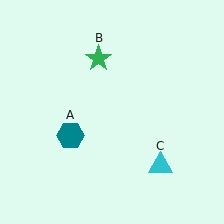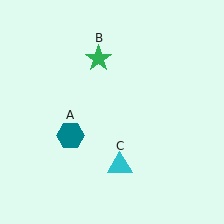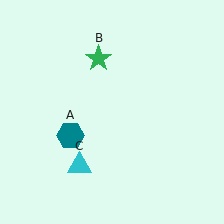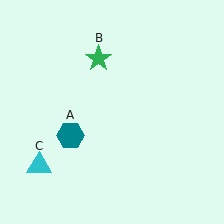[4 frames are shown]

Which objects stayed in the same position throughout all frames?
Teal hexagon (object A) and green star (object B) remained stationary.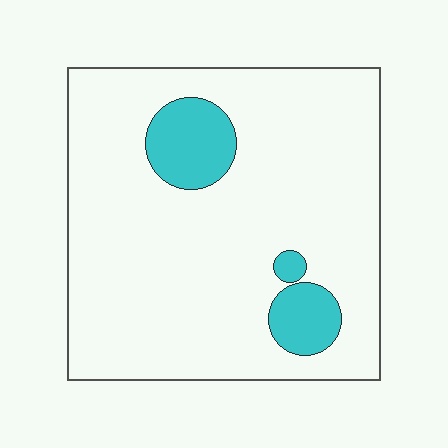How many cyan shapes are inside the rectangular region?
3.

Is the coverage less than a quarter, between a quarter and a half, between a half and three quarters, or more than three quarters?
Less than a quarter.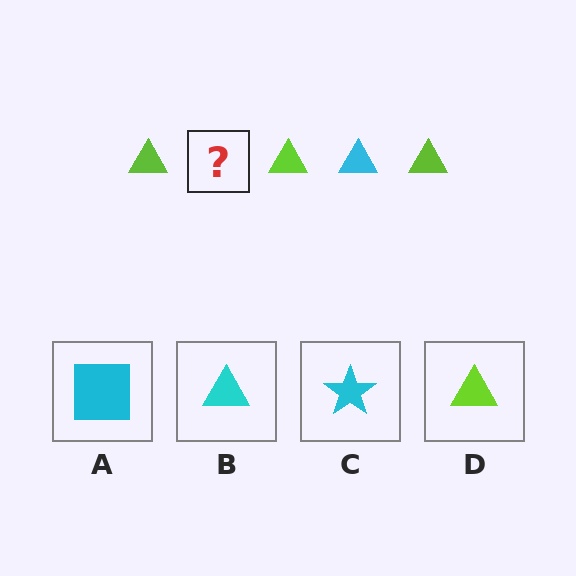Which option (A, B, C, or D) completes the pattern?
B.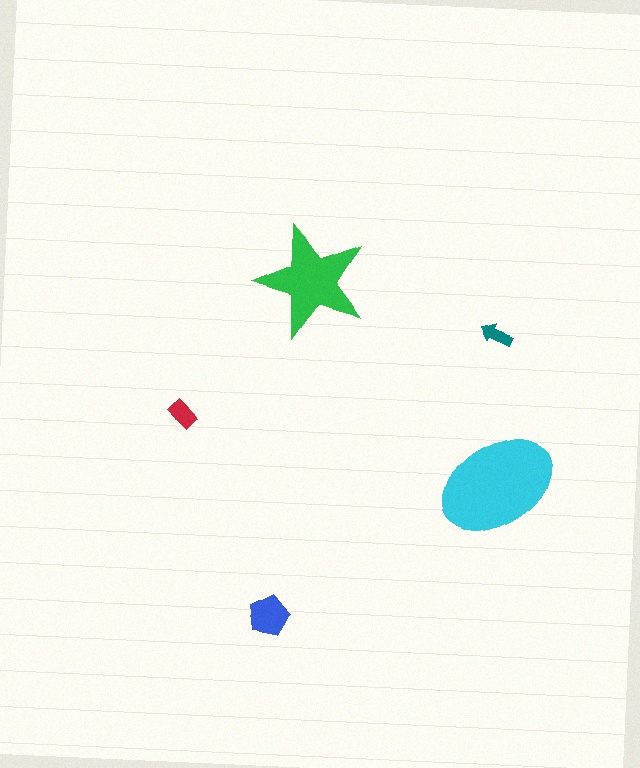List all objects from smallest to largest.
The teal arrow, the red rectangle, the blue pentagon, the green star, the cyan ellipse.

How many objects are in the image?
There are 5 objects in the image.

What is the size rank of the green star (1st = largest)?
2nd.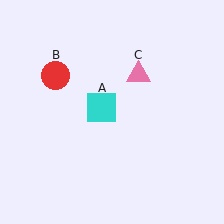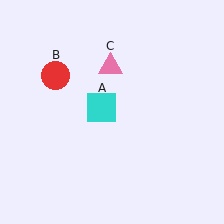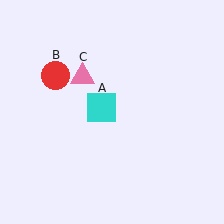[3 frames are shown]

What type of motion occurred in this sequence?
The pink triangle (object C) rotated counterclockwise around the center of the scene.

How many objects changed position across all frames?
1 object changed position: pink triangle (object C).